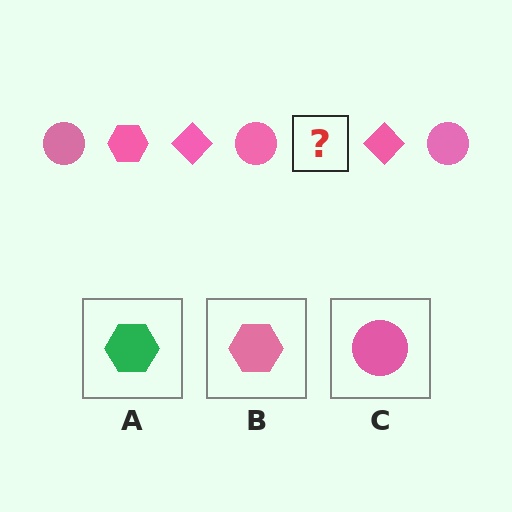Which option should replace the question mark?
Option B.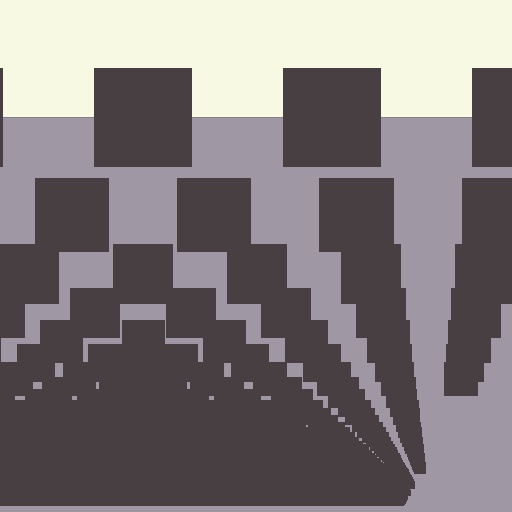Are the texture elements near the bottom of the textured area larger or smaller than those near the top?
Smaller. The gradient is inverted — elements near the bottom are smaller and denser.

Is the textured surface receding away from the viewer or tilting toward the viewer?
The surface appears to tilt toward the viewer. Texture elements get larger and sparser toward the top.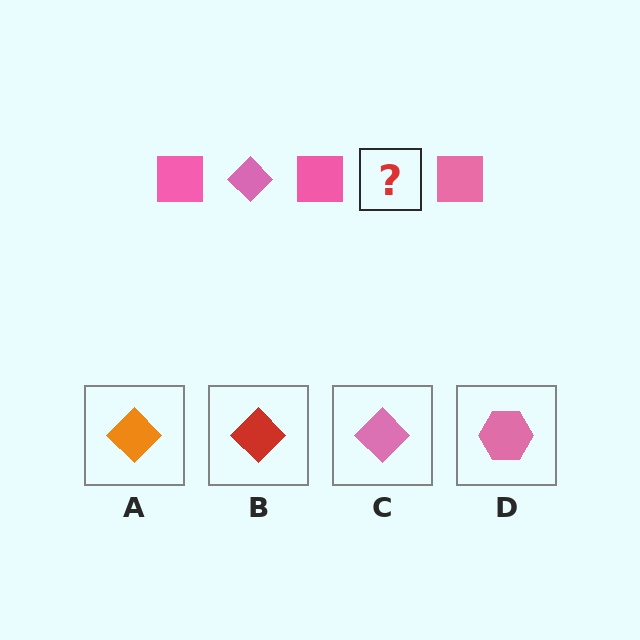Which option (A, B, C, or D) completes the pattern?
C.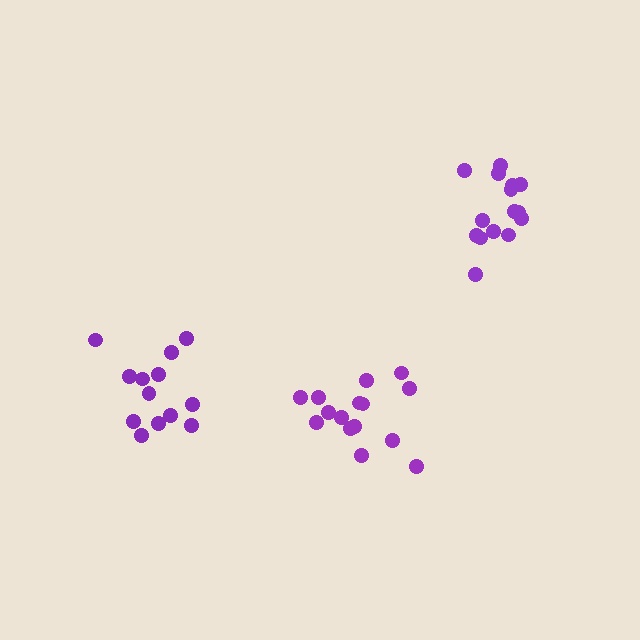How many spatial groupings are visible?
There are 3 spatial groupings.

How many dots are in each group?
Group 1: 15 dots, Group 2: 13 dots, Group 3: 17 dots (45 total).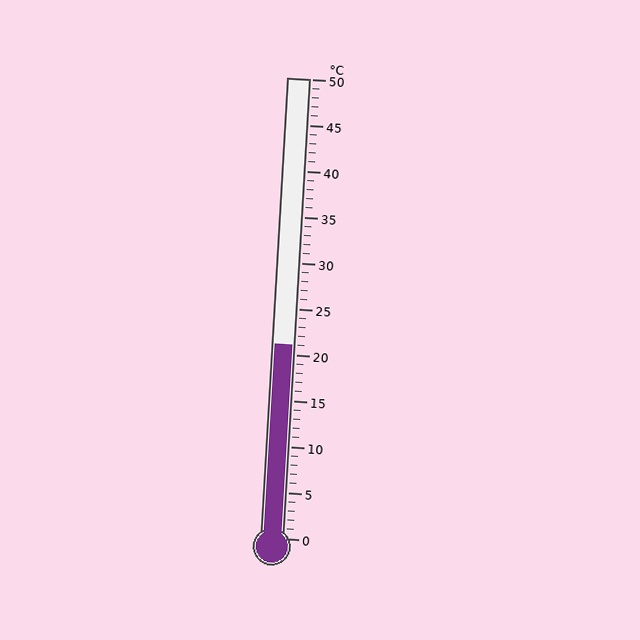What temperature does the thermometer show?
The thermometer shows approximately 21°C.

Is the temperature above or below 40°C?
The temperature is below 40°C.